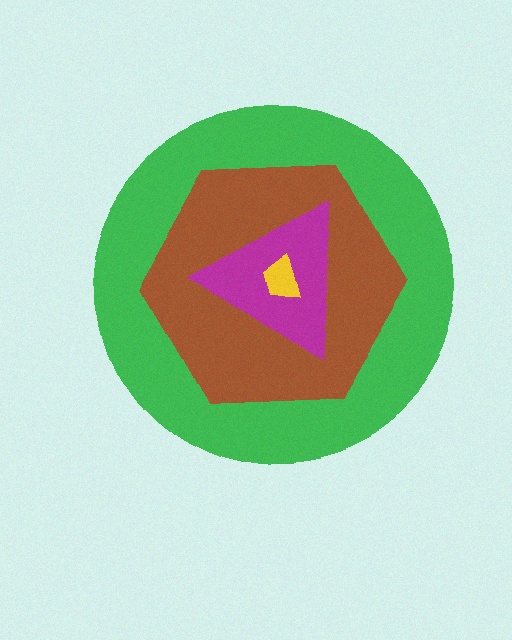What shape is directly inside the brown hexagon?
The magenta triangle.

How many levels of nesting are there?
4.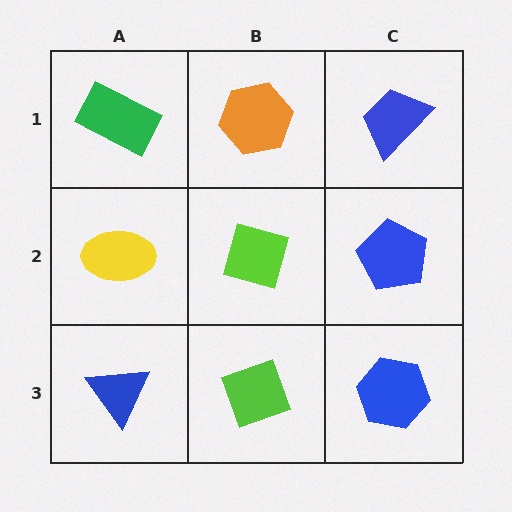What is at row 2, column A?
A yellow ellipse.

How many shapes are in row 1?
3 shapes.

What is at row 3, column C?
A blue hexagon.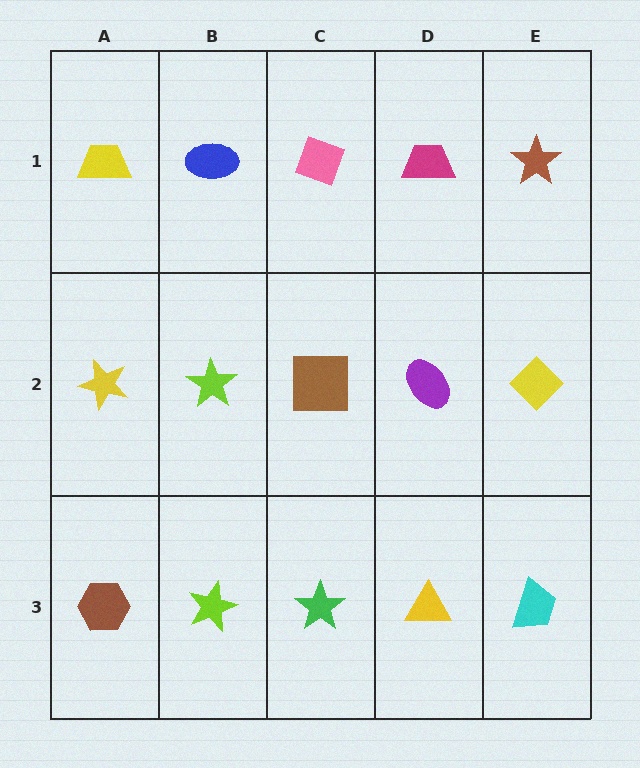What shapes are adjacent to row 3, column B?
A lime star (row 2, column B), a brown hexagon (row 3, column A), a green star (row 3, column C).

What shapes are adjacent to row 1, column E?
A yellow diamond (row 2, column E), a magenta trapezoid (row 1, column D).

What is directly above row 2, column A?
A yellow trapezoid.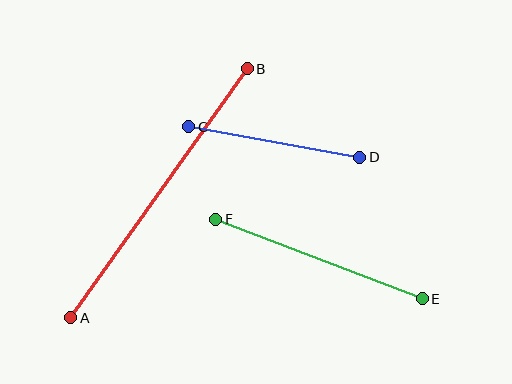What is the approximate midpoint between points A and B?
The midpoint is at approximately (159, 193) pixels.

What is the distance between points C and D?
The distance is approximately 174 pixels.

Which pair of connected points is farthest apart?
Points A and B are farthest apart.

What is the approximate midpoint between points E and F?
The midpoint is at approximately (319, 259) pixels.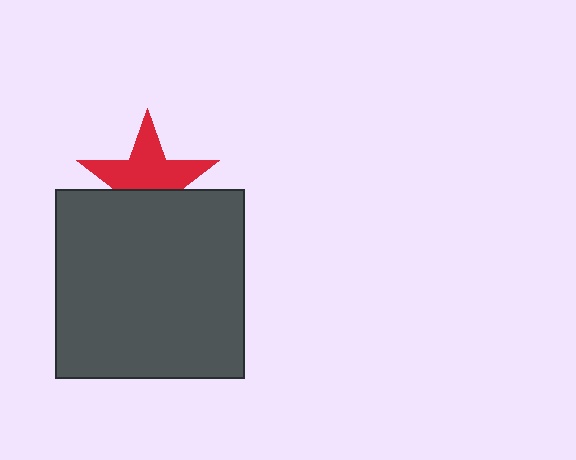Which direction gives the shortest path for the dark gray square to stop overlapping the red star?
Moving down gives the shortest separation.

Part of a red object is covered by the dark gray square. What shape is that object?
It is a star.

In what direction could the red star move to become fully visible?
The red star could move up. That would shift it out from behind the dark gray square entirely.